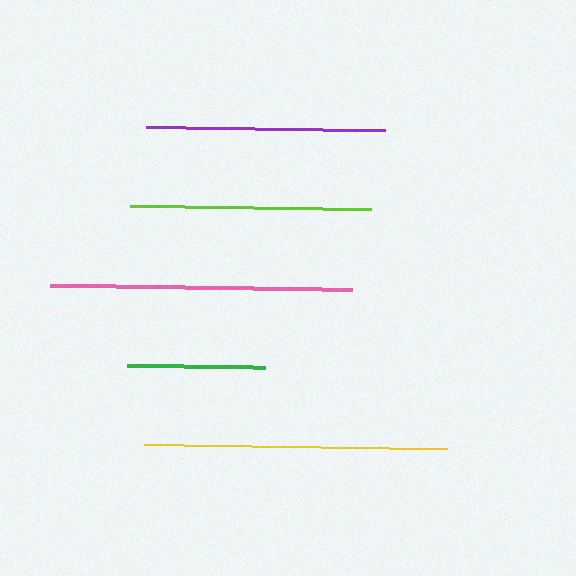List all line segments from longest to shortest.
From longest to shortest: yellow, pink, lime, purple, green.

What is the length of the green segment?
The green segment is approximately 138 pixels long.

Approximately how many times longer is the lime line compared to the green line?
The lime line is approximately 1.8 times the length of the green line.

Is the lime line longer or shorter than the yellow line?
The yellow line is longer than the lime line.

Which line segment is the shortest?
The green line is the shortest at approximately 138 pixels.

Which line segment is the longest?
The yellow line is the longest at approximately 303 pixels.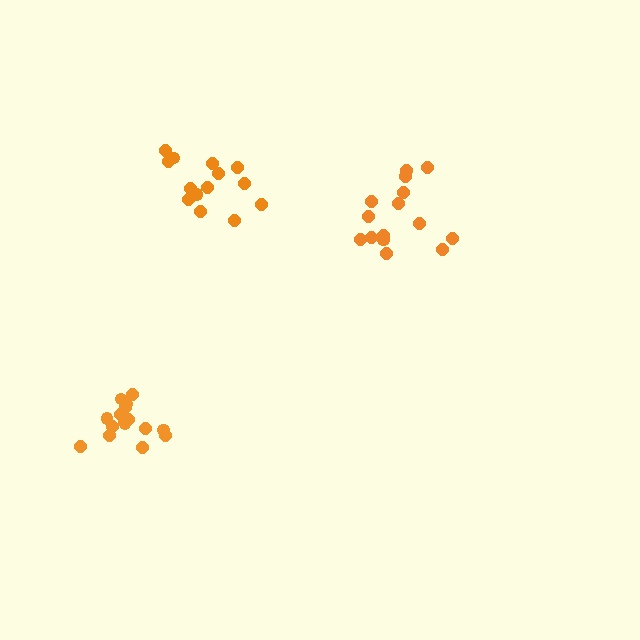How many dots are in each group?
Group 1: 15 dots, Group 2: 14 dots, Group 3: 16 dots (45 total).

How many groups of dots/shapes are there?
There are 3 groups.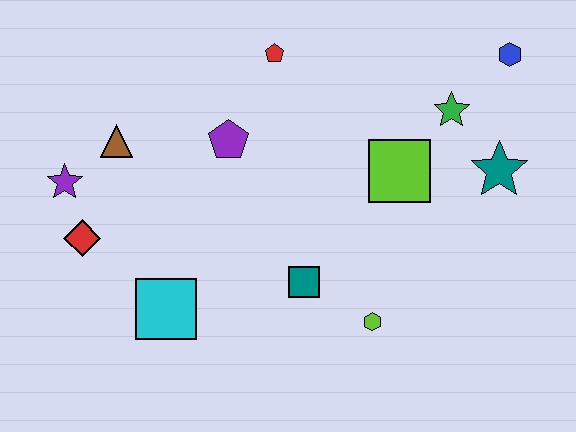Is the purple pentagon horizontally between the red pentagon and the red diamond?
Yes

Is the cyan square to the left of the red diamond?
No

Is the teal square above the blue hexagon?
No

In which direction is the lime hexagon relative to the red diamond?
The lime hexagon is to the right of the red diamond.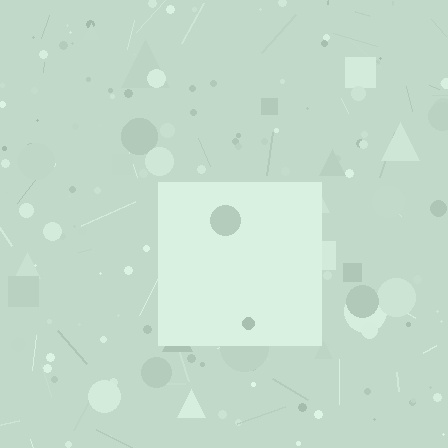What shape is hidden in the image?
A square is hidden in the image.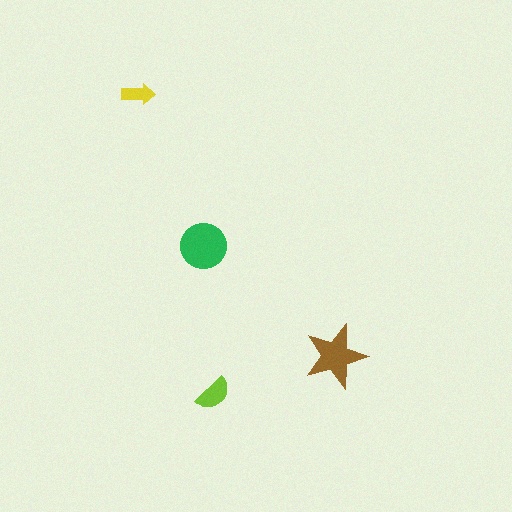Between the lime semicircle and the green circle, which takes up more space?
The green circle.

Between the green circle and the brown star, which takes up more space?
The green circle.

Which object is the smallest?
The yellow arrow.